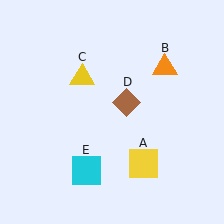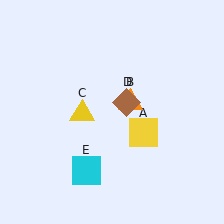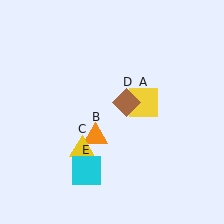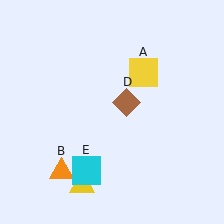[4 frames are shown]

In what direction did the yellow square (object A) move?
The yellow square (object A) moved up.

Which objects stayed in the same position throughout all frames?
Brown diamond (object D) and cyan square (object E) remained stationary.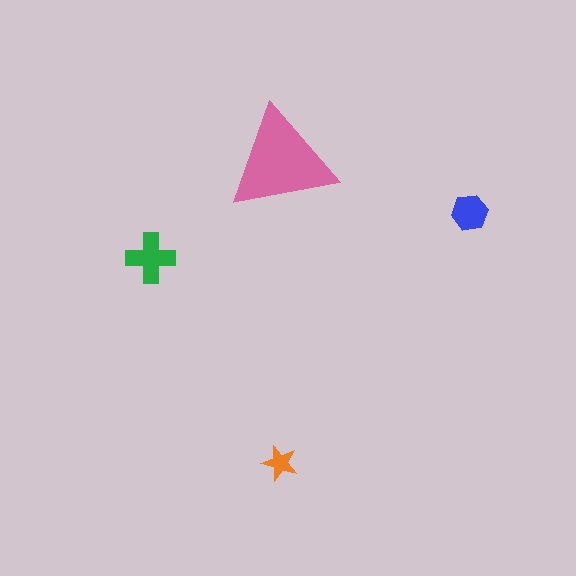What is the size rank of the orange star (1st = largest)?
4th.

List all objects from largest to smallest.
The pink triangle, the green cross, the blue hexagon, the orange star.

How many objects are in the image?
There are 4 objects in the image.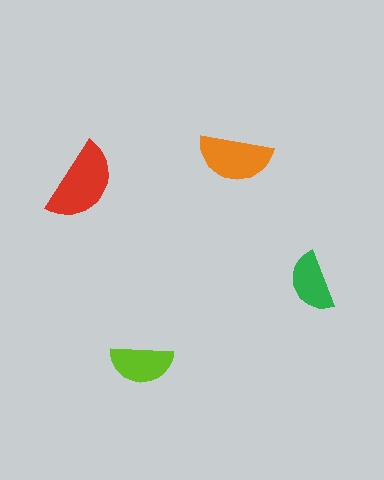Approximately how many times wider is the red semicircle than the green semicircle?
About 1.5 times wider.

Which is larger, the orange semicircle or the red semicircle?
The red one.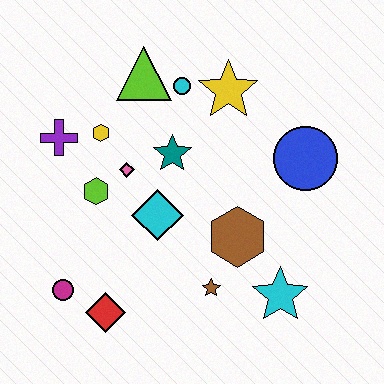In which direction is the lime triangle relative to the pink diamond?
The lime triangle is above the pink diamond.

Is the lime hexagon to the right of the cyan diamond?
No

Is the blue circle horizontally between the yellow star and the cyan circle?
No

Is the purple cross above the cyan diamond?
Yes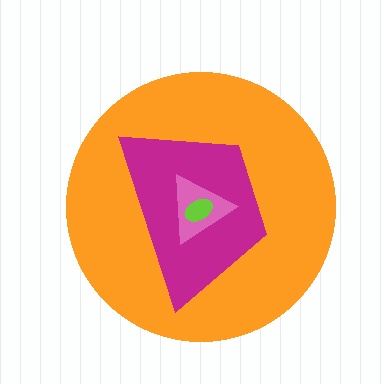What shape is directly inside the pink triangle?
The lime ellipse.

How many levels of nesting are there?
4.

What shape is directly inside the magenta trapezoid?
The pink triangle.